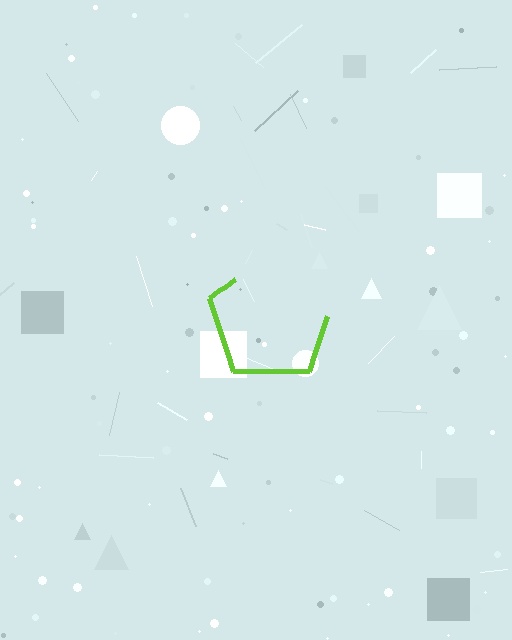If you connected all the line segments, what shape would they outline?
They would outline a pentagon.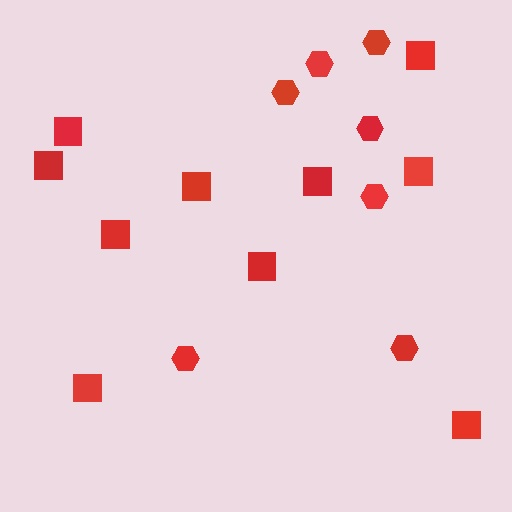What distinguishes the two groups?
There are 2 groups: one group of squares (10) and one group of hexagons (7).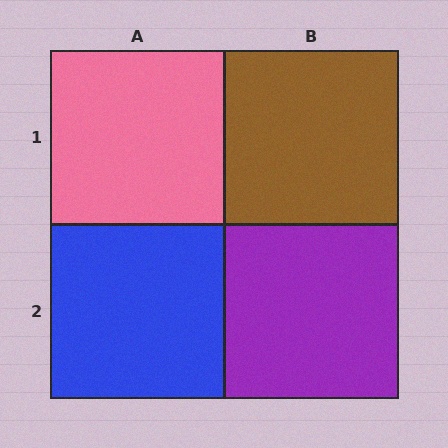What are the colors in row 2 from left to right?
Blue, purple.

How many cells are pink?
1 cell is pink.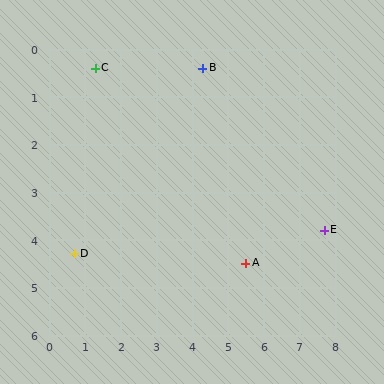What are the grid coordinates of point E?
Point E is at approximately (7.7, 3.8).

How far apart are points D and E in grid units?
Points D and E are about 7.0 grid units apart.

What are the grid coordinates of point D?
Point D is at approximately (0.7, 4.3).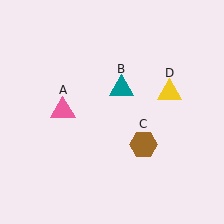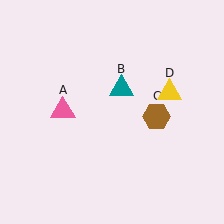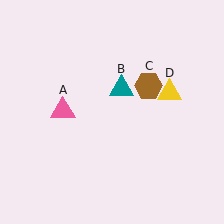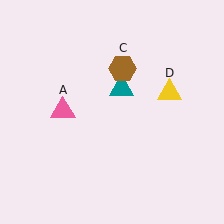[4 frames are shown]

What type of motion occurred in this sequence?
The brown hexagon (object C) rotated counterclockwise around the center of the scene.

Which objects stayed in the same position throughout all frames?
Pink triangle (object A) and teal triangle (object B) and yellow triangle (object D) remained stationary.